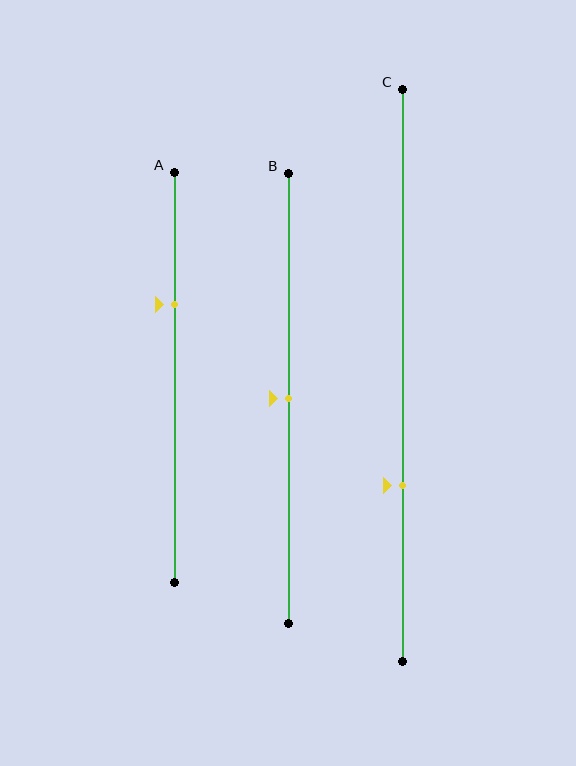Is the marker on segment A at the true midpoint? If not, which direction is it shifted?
No, the marker on segment A is shifted upward by about 18% of the segment length.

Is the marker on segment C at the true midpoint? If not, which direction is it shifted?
No, the marker on segment C is shifted downward by about 19% of the segment length.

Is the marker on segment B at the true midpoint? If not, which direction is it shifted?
Yes, the marker on segment B is at the true midpoint.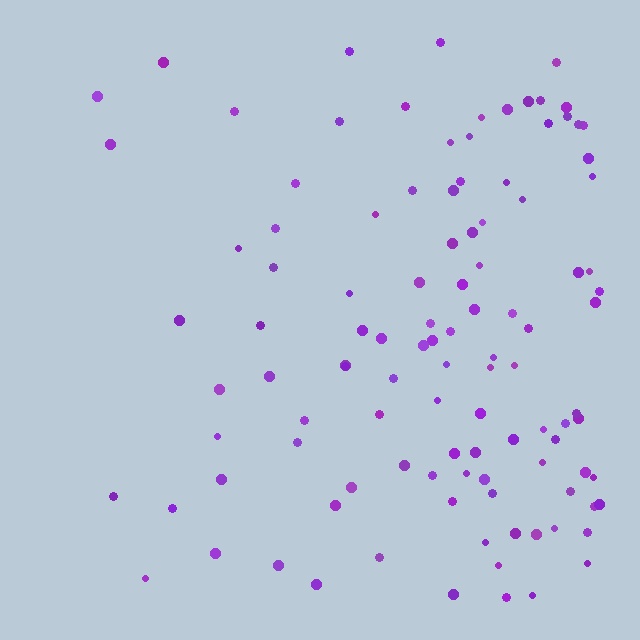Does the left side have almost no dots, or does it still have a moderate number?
Still a moderate number, just noticeably fewer than the right.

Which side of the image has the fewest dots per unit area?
The left.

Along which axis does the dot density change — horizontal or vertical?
Horizontal.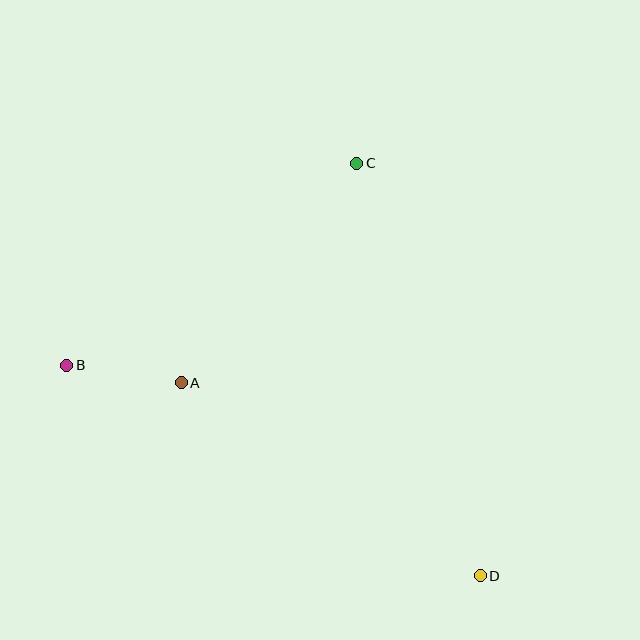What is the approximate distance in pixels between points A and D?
The distance between A and D is approximately 356 pixels.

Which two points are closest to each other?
Points A and B are closest to each other.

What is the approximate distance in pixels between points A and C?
The distance between A and C is approximately 281 pixels.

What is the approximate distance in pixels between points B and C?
The distance between B and C is approximately 354 pixels.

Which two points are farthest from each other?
Points B and D are farthest from each other.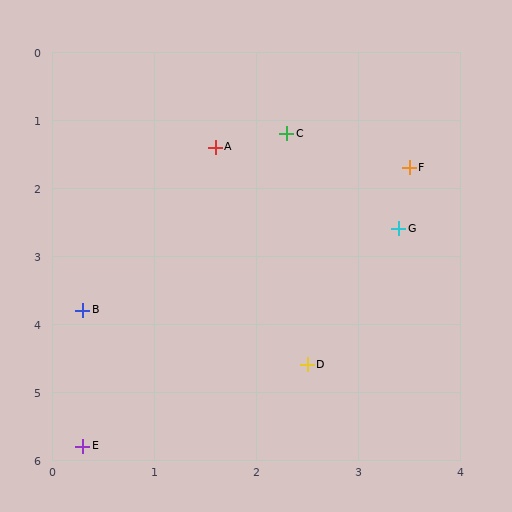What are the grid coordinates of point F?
Point F is at approximately (3.5, 1.7).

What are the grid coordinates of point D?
Point D is at approximately (2.5, 4.6).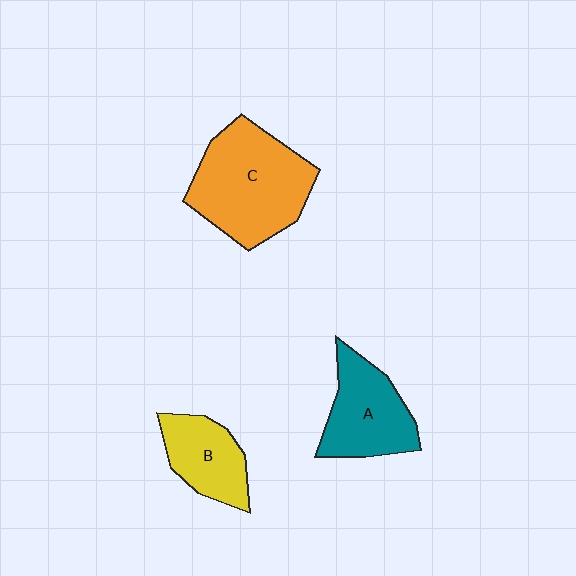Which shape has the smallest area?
Shape B (yellow).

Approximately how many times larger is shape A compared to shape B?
Approximately 1.3 times.